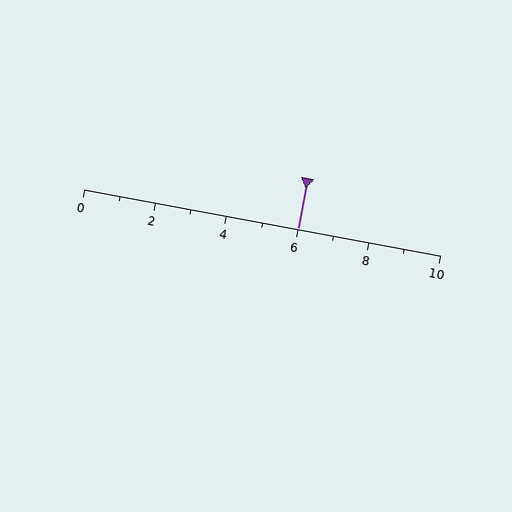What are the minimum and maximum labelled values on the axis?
The axis runs from 0 to 10.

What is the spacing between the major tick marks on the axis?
The major ticks are spaced 2 apart.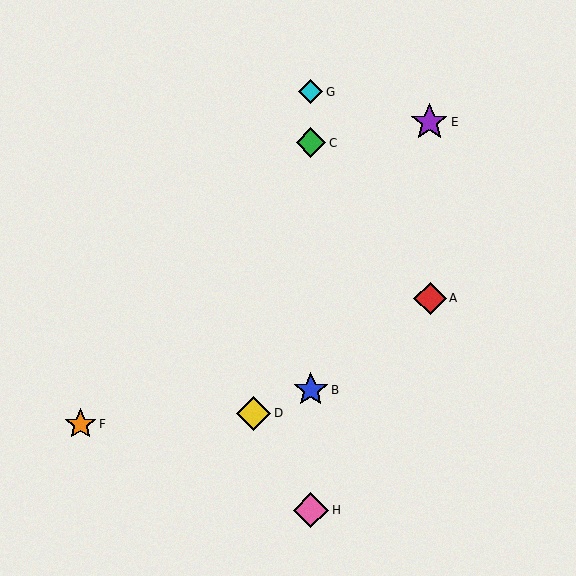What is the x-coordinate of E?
Object E is at x≈429.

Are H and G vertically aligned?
Yes, both are at x≈311.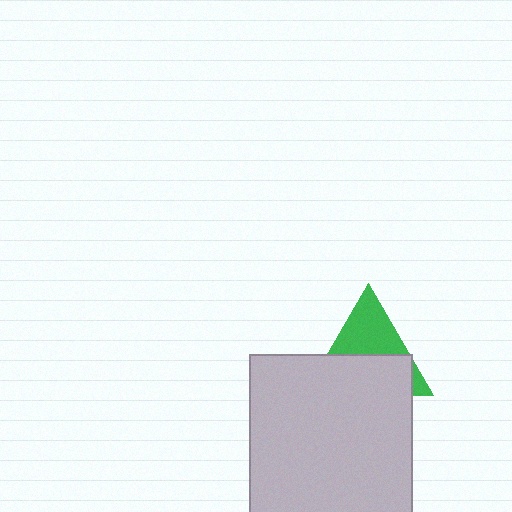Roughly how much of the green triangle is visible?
A small part of it is visible (roughly 44%).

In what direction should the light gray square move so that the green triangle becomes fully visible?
The light gray square should move down. That is the shortest direction to clear the overlap and leave the green triangle fully visible.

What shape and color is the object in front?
The object in front is a light gray square.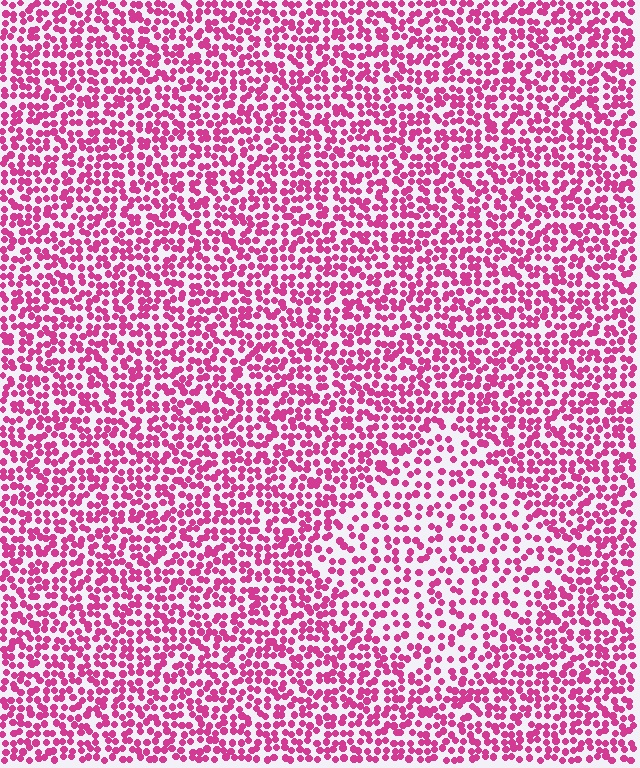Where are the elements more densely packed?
The elements are more densely packed outside the diamond boundary.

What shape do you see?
I see a diamond.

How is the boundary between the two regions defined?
The boundary is defined by a change in element density (approximately 1.6x ratio). All elements are the same color, size, and shape.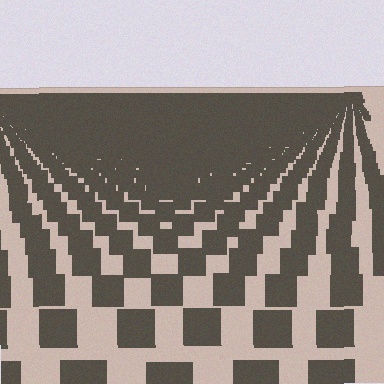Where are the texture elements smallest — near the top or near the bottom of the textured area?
Near the top.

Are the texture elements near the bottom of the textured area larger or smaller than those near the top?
Larger. Near the bottom, elements are closer to the viewer and appear at a bigger on-screen size.